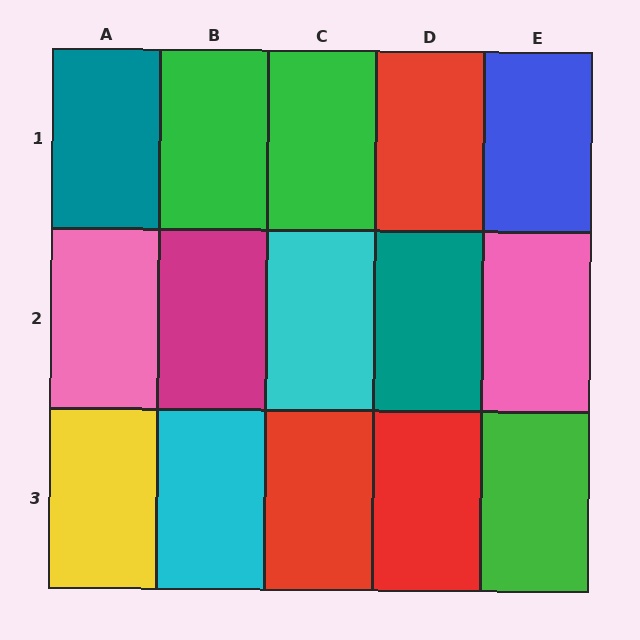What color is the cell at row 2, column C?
Cyan.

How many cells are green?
3 cells are green.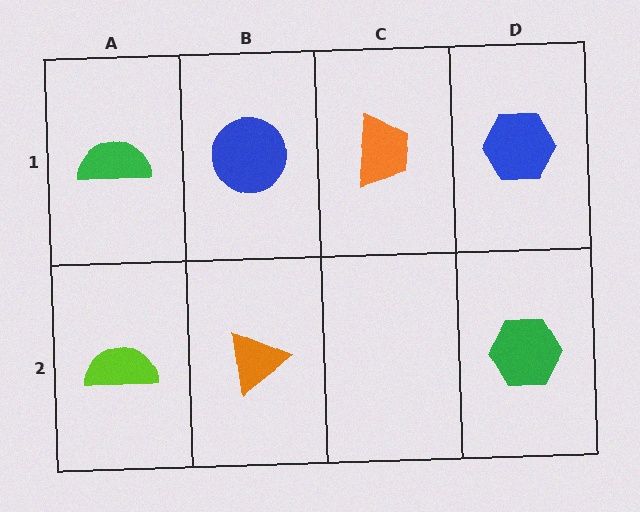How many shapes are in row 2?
3 shapes.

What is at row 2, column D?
A green hexagon.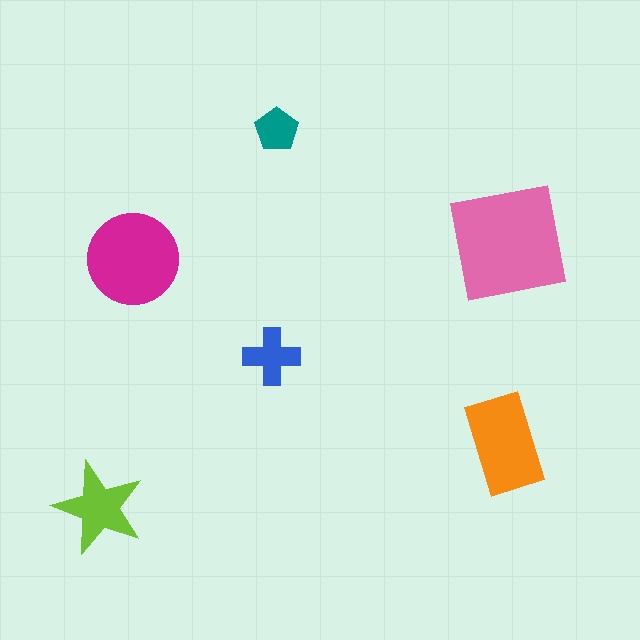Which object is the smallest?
The teal pentagon.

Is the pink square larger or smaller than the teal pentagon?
Larger.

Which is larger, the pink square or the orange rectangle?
The pink square.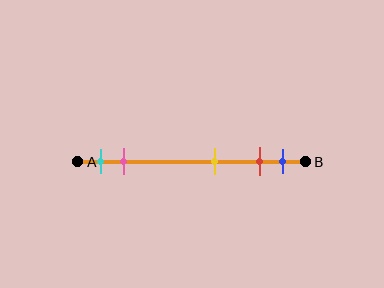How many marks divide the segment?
There are 5 marks dividing the segment.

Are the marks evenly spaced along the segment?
No, the marks are not evenly spaced.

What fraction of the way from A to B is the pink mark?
The pink mark is approximately 20% (0.2) of the way from A to B.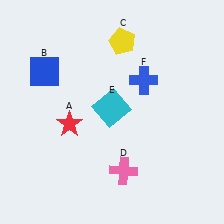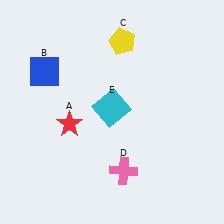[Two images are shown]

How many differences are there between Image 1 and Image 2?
There is 1 difference between the two images.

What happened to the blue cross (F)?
The blue cross (F) was removed in Image 2. It was in the top-right area of Image 1.